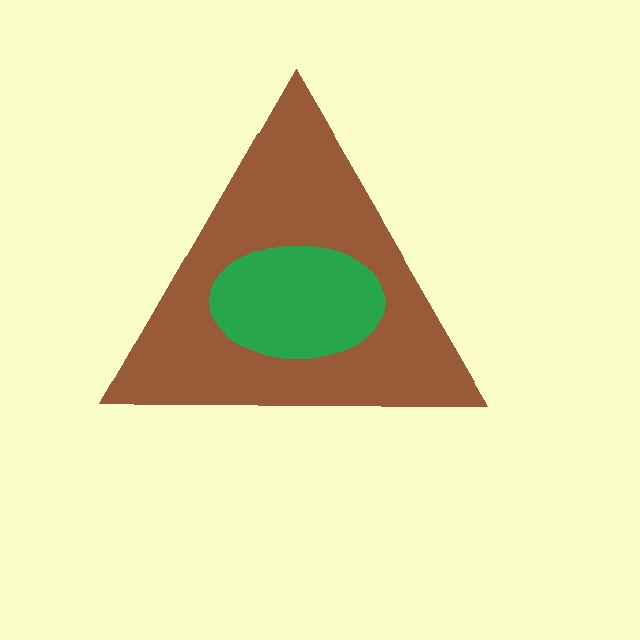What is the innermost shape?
The green ellipse.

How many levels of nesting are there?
2.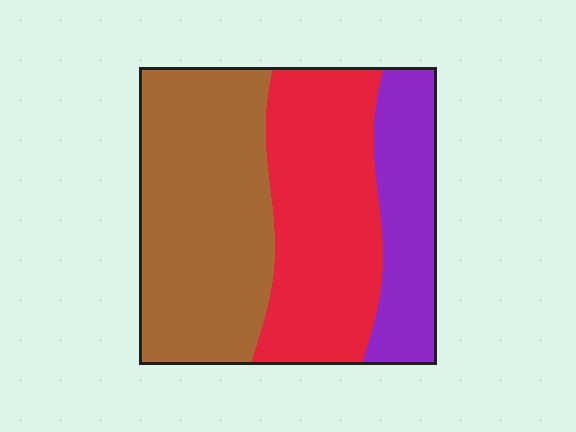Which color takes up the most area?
Brown, at roughly 45%.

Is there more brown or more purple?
Brown.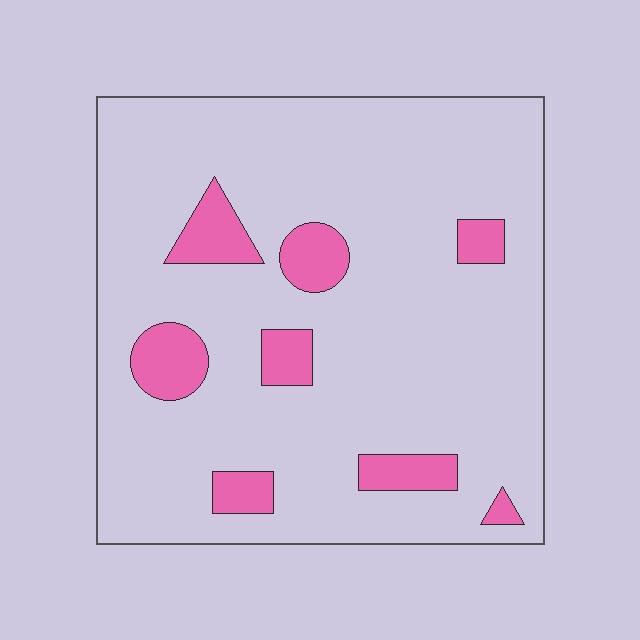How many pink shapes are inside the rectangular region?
8.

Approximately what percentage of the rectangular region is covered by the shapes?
Approximately 15%.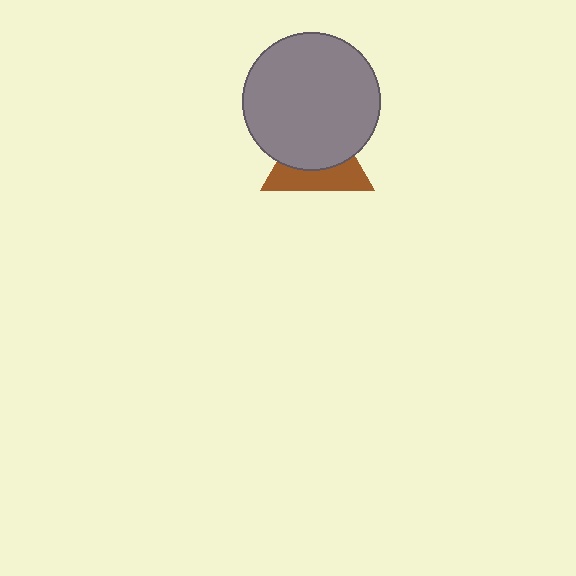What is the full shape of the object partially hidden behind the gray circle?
The partially hidden object is a brown triangle.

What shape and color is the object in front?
The object in front is a gray circle.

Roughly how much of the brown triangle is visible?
A small part of it is visible (roughly 43%).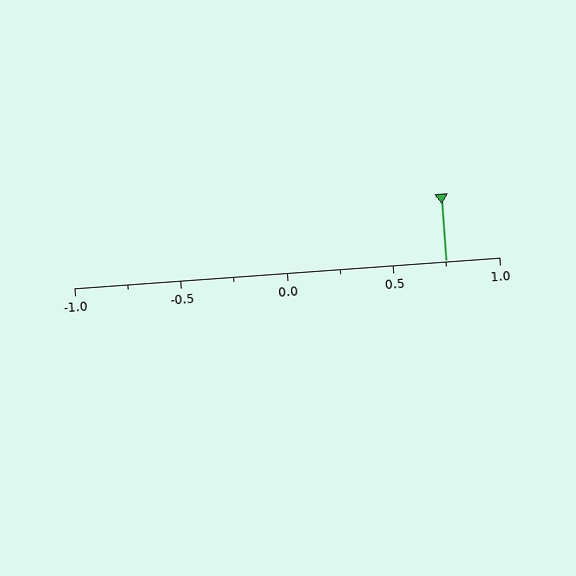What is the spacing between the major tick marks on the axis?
The major ticks are spaced 0.5 apart.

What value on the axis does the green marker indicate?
The marker indicates approximately 0.75.